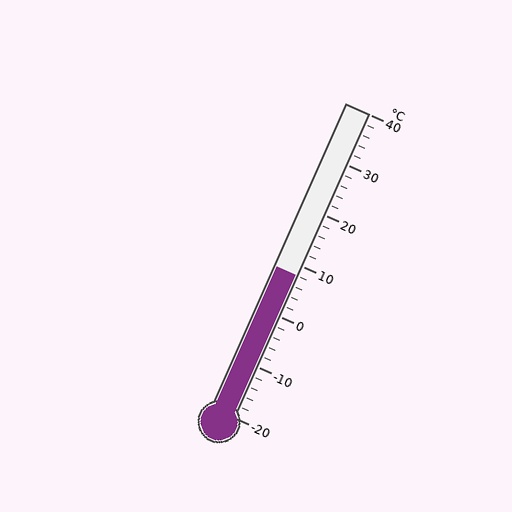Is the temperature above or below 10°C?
The temperature is below 10°C.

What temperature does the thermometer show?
The thermometer shows approximately 8°C.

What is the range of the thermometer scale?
The thermometer scale ranges from -20°C to 40°C.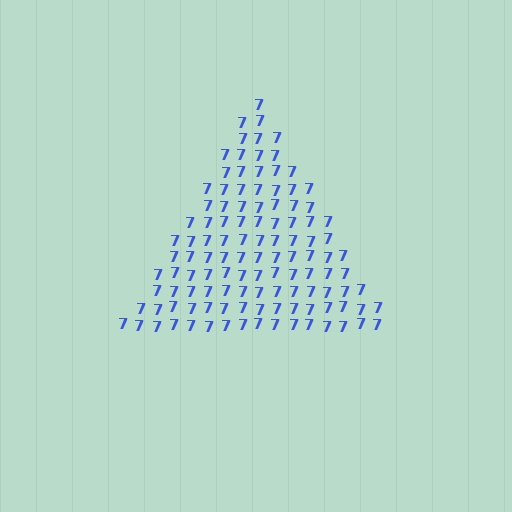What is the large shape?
The large shape is a triangle.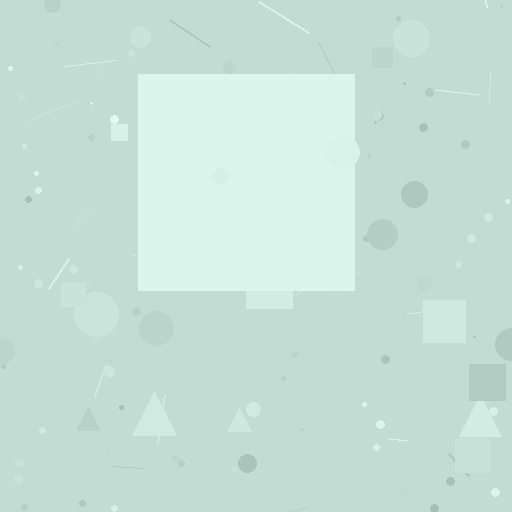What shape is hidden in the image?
A square is hidden in the image.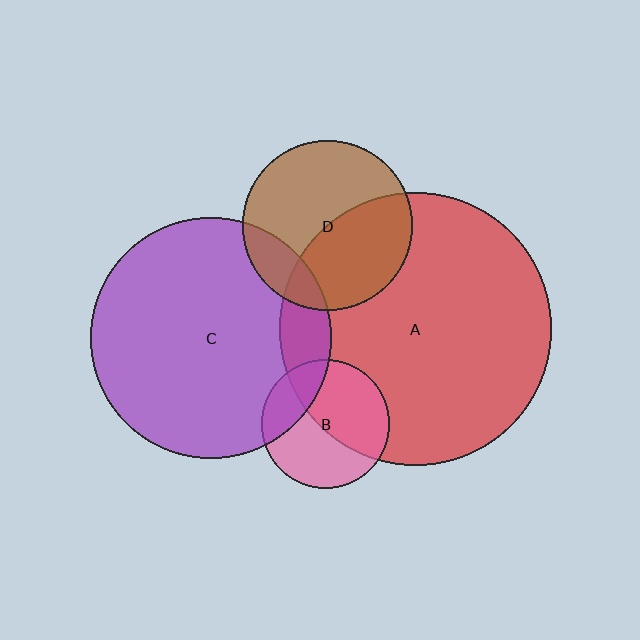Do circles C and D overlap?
Yes.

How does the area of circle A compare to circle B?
Approximately 4.5 times.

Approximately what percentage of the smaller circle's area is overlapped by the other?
Approximately 15%.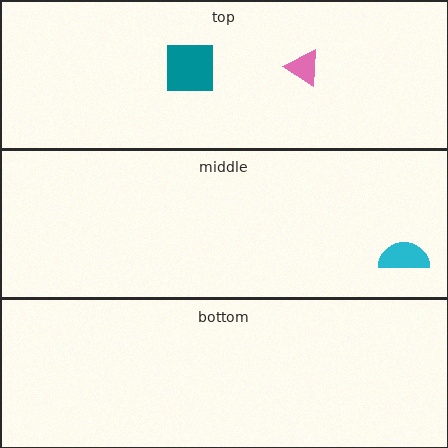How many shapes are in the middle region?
1.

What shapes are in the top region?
The teal square, the pink triangle.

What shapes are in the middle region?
The cyan semicircle.